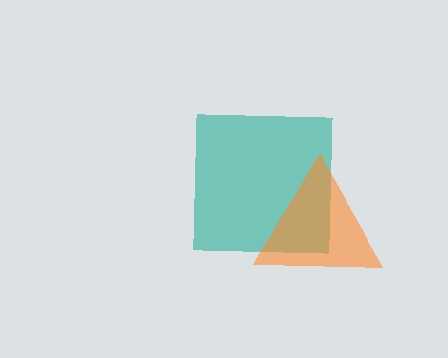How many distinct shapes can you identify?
There are 2 distinct shapes: a teal square, an orange triangle.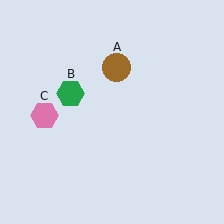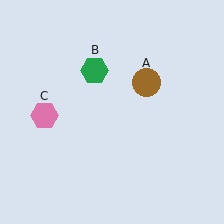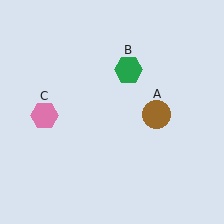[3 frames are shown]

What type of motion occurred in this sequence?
The brown circle (object A), green hexagon (object B) rotated clockwise around the center of the scene.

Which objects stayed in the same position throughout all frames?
Pink hexagon (object C) remained stationary.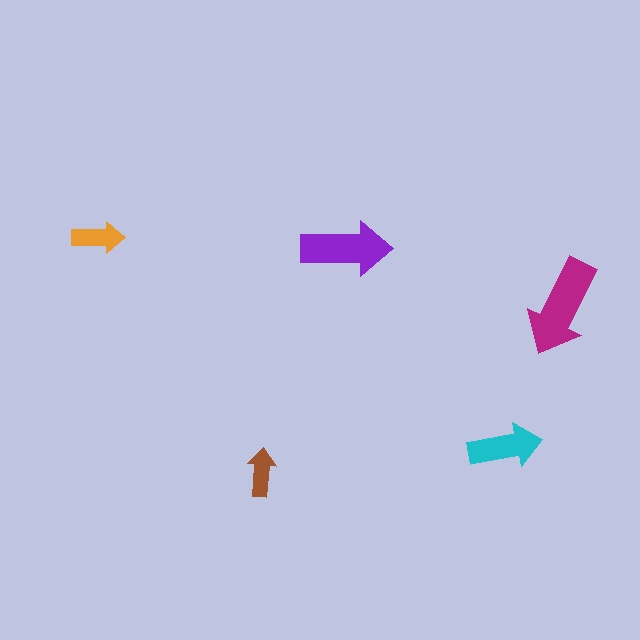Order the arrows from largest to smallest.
the magenta one, the purple one, the cyan one, the orange one, the brown one.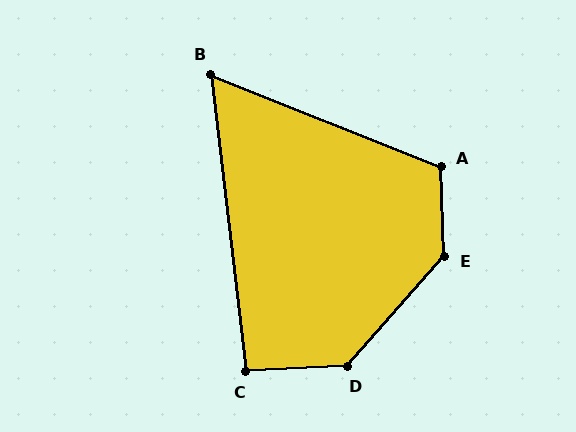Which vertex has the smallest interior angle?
B, at approximately 62 degrees.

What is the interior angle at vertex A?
Approximately 113 degrees (obtuse).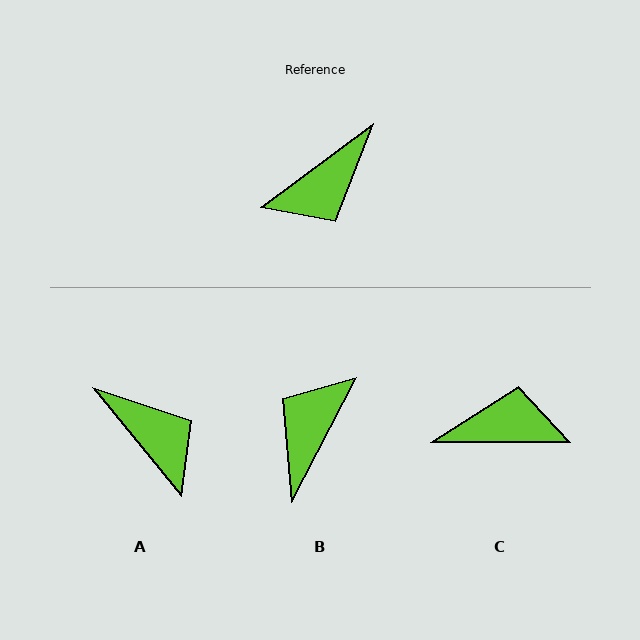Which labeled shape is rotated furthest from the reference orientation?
B, about 154 degrees away.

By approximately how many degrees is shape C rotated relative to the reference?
Approximately 143 degrees counter-clockwise.